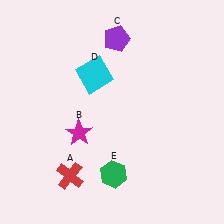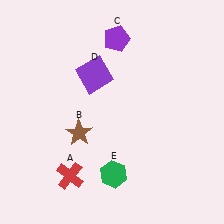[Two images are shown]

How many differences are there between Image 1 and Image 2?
There are 2 differences between the two images.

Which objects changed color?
B changed from magenta to brown. D changed from cyan to purple.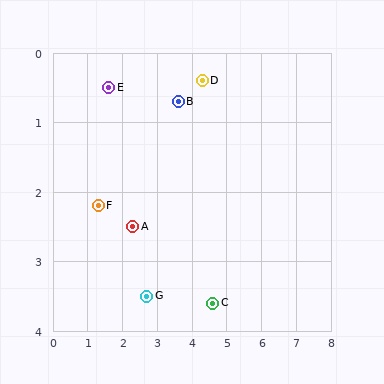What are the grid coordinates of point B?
Point B is at approximately (3.6, 0.7).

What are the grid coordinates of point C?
Point C is at approximately (4.6, 3.6).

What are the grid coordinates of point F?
Point F is at approximately (1.3, 2.2).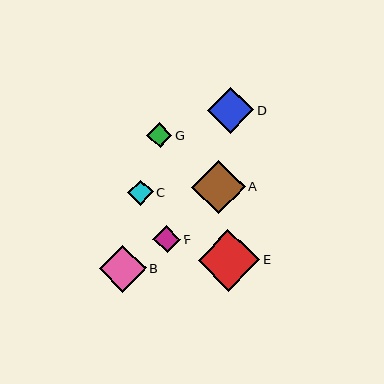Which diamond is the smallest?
Diamond G is the smallest with a size of approximately 25 pixels.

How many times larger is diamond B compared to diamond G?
Diamond B is approximately 1.8 times the size of diamond G.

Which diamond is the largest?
Diamond E is the largest with a size of approximately 61 pixels.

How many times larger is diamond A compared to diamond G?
Diamond A is approximately 2.1 times the size of diamond G.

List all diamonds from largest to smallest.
From largest to smallest: E, A, B, D, F, C, G.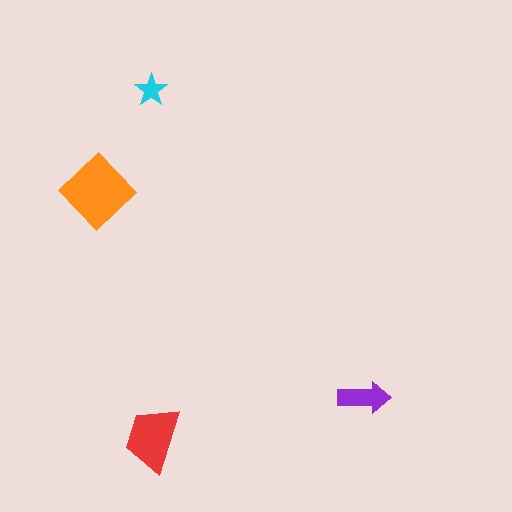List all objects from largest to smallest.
The orange diamond, the red trapezoid, the purple arrow, the cyan star.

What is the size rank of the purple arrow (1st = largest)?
3rd.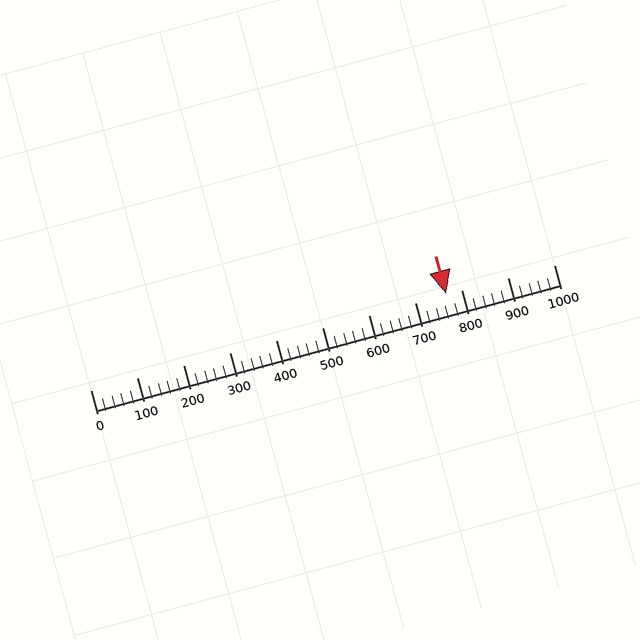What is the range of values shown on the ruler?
The ruler shows values from 0 to 1000.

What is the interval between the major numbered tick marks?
The major tick marks are spaced 100 units apart.